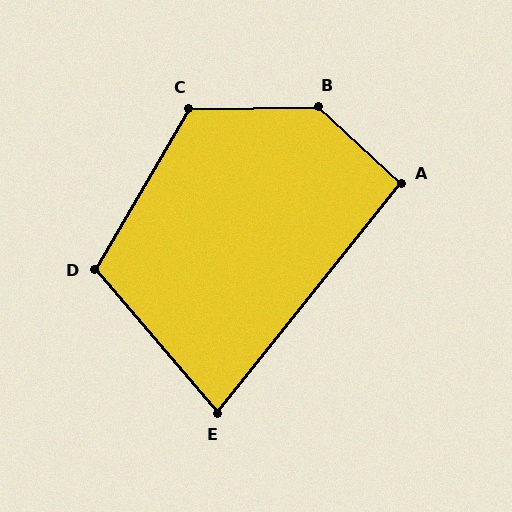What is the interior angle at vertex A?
Approximately 95 degrees (approximately right).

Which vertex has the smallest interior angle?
E, at approximately 79 degrees.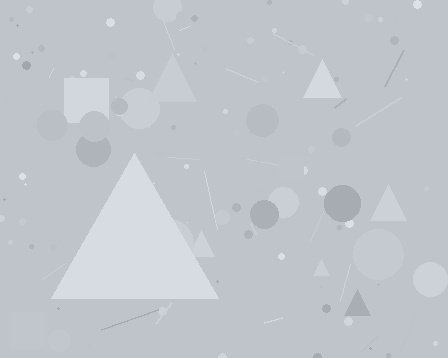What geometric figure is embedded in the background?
A triangle is embedded in the background.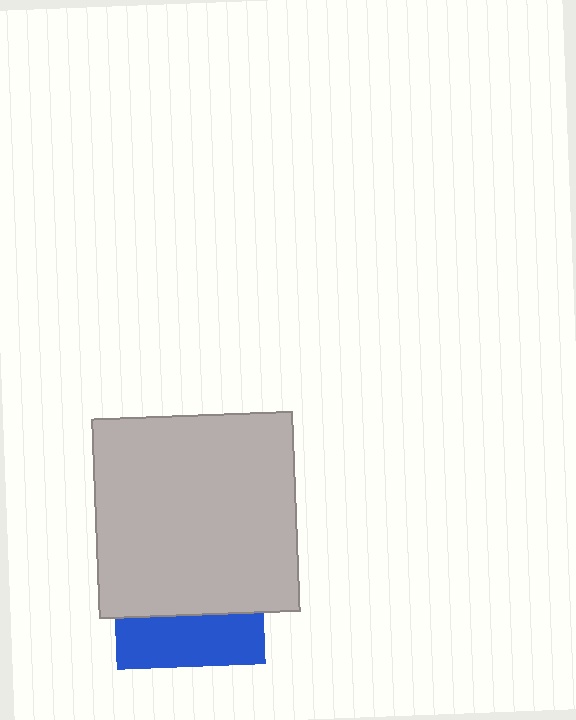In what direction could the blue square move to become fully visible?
The blue square could move down. That would shift it out from behind the light gray square entirely.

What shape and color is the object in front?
The object in front is a light gray square.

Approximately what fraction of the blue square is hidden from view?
Roughly 65% of the blue square is hidden behind the light gray square.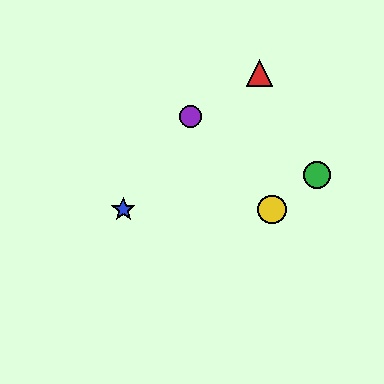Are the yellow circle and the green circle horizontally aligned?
No, the yellow circle is at y≈209 and the green circle is at y≈175.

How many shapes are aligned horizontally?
2 shapes (the blue star, the yellow circle) are aligned horizontally.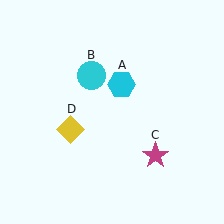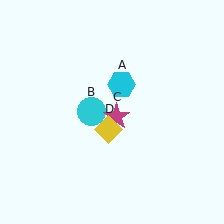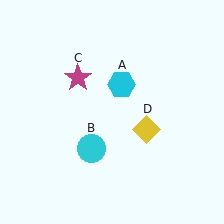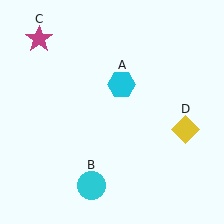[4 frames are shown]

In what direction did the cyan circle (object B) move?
The cyan circle (object B) moved down.